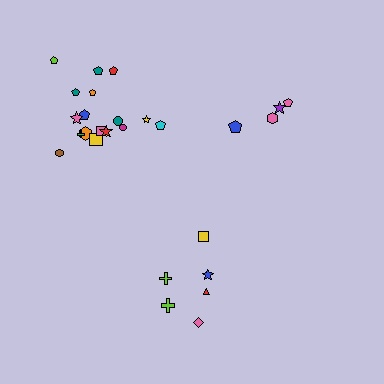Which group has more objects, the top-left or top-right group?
The top-left group.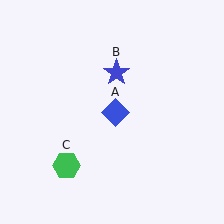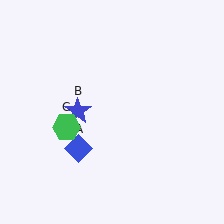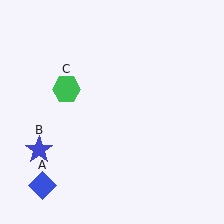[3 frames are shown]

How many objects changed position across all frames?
3 objects changed position: blue diamond (object A), blue star (object B), green hexagon (object C).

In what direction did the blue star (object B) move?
The blue star (object B) moved down and to the left.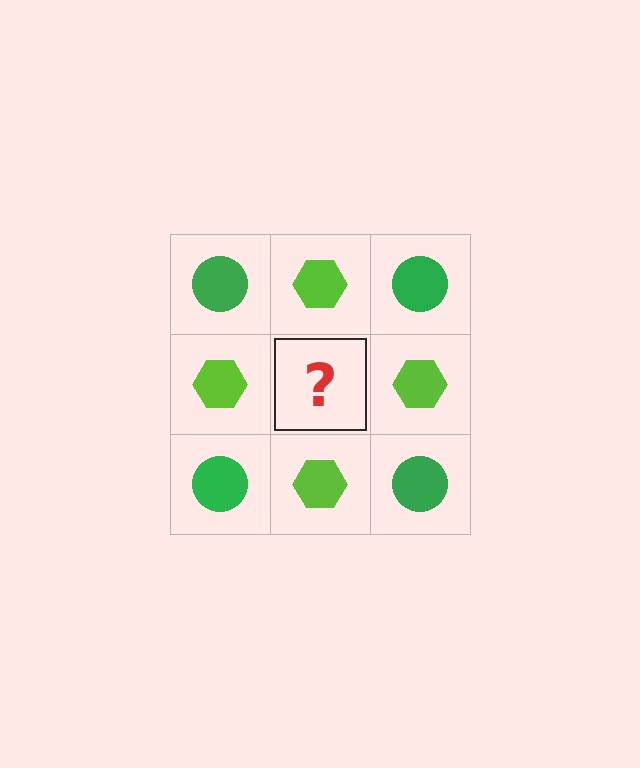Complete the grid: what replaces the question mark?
The question mark should be replaced with a green circle.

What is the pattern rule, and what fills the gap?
The rule is that it alternates green circle and lime hexagon in a checkerboard pattern. The gap should be filled with a green circle.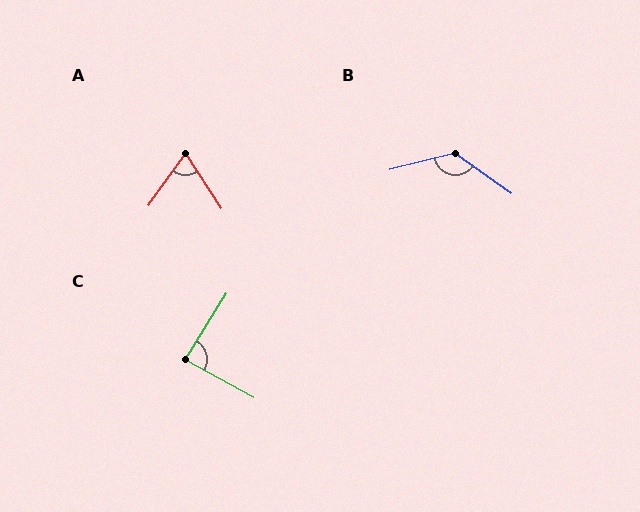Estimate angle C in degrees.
Approximately 87 degrees.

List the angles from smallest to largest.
A (69°), C (87°), B (131°).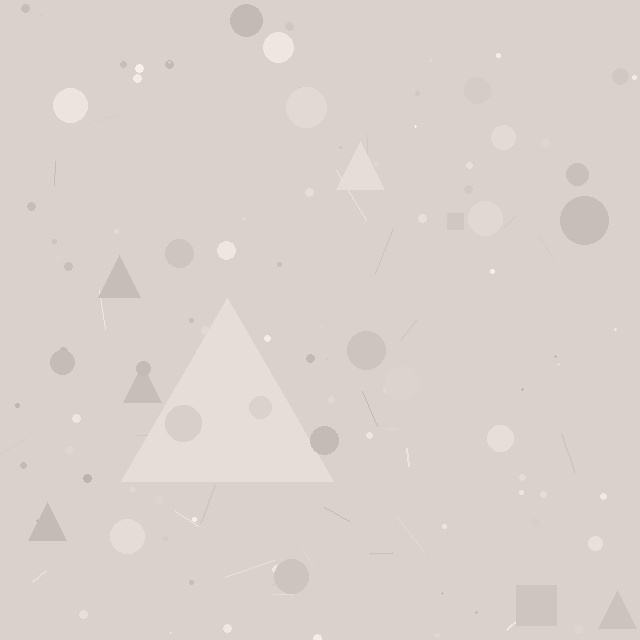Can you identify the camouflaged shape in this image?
The camouflaged shape is a triangle.